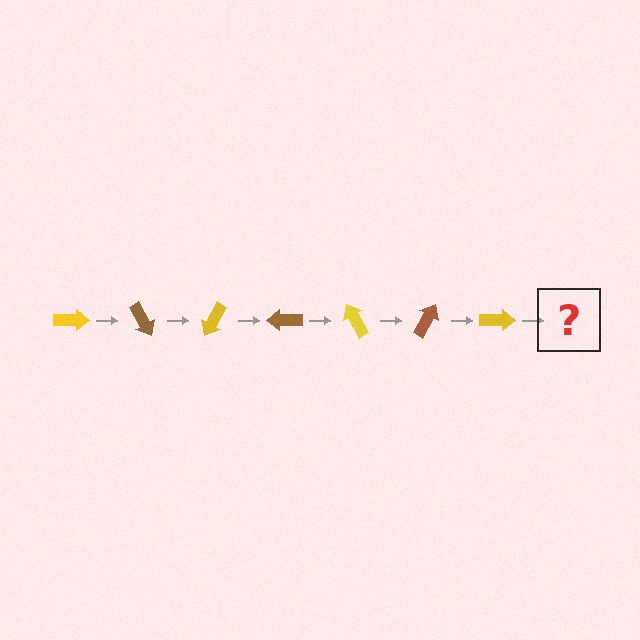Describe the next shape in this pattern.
It should be a brown arrow, rotated 420 degrees from the start.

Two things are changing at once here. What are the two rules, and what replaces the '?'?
The two rules are that it rotates 60 degrees each step and the color cycles through yellow and brown. The '?' should be a brown arrow, rotated 420 degrees from the start.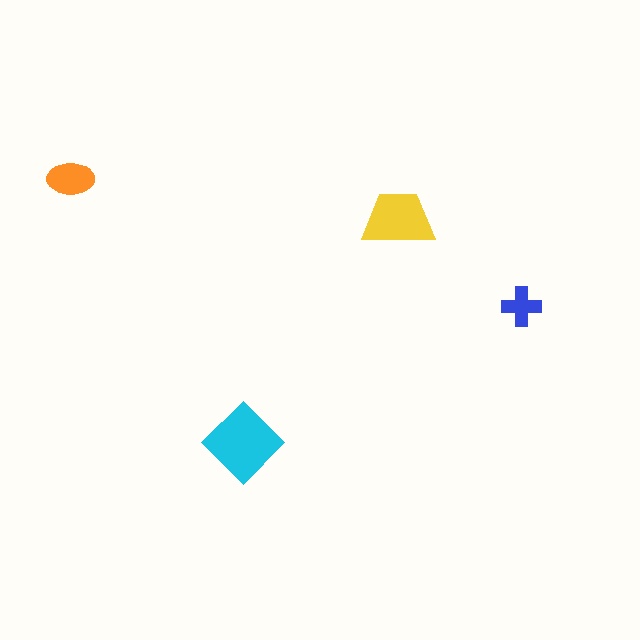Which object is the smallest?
The blue cross.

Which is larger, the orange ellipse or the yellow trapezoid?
The yellow trapezoid.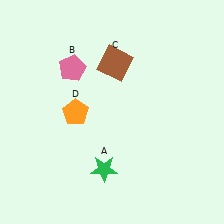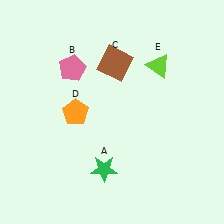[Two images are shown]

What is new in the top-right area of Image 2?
A lime triangle (E) was added in the top-right area of Image 2.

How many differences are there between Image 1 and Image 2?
There is 1 difference between the two images.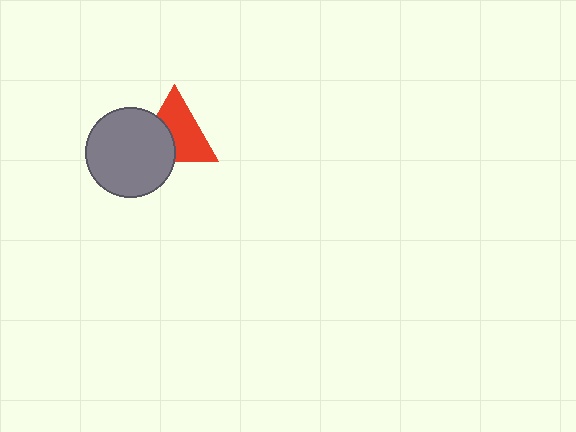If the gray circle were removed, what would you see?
You would see the complete red triangle.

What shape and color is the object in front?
The object in front is a gray circle.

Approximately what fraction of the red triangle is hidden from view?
Roughly 37% of the red triangle is hidden behind the gray circle.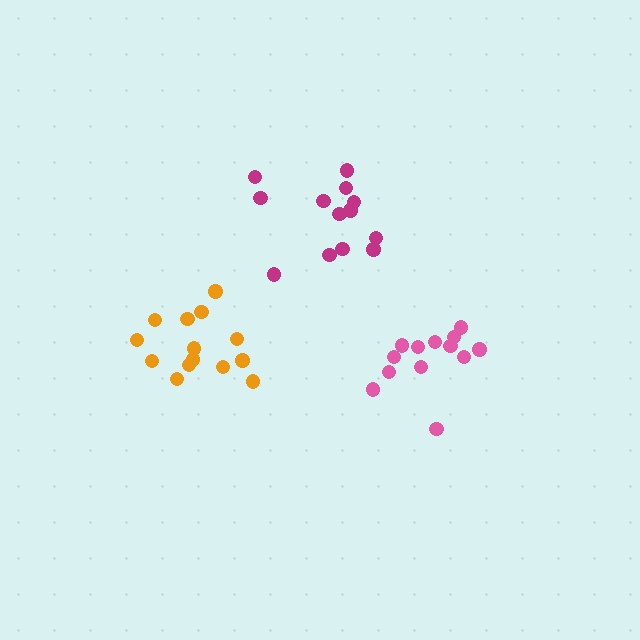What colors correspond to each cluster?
The clusters are colored: pink, magenta, orange.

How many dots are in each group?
Group 1: 13 dots, Group 2: 13 dots, Group 3: 14 dots (40 total).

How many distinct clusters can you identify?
There are 3 distinct clusters.